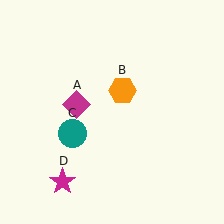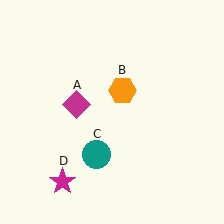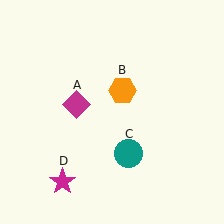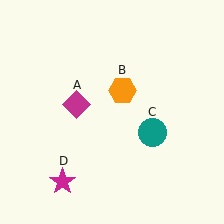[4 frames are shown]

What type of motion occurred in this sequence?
The teal circle (object C) rotated counterclockwise around the center of the scene.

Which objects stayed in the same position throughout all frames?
Magenta diamond (object A) and orange hexagon (object B) and magenta star (object D) remained stationary.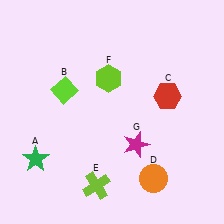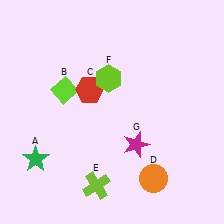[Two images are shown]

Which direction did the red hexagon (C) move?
The red hexagon (C) moved left.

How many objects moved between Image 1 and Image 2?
1 object moved between the two images.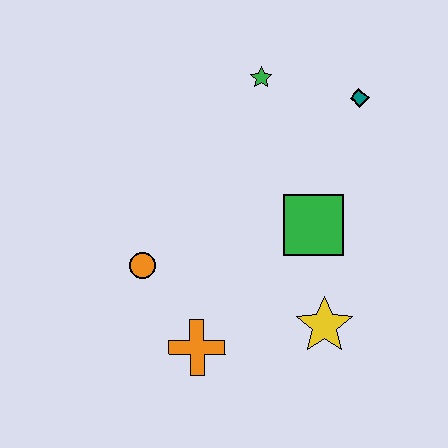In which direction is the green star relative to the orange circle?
The green star is above the orange circle.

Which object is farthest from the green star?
The orange cross is farthest from the green star.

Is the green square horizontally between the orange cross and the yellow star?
Yes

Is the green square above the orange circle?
Yes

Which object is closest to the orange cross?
The orange circle is closest to the orange cross.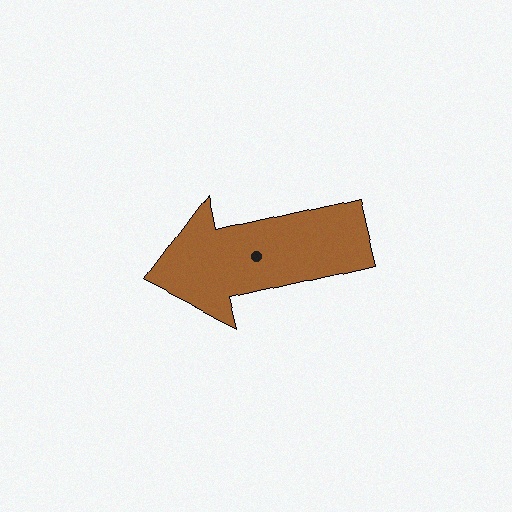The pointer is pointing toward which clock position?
Roughly 9 o'clock.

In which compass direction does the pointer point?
West.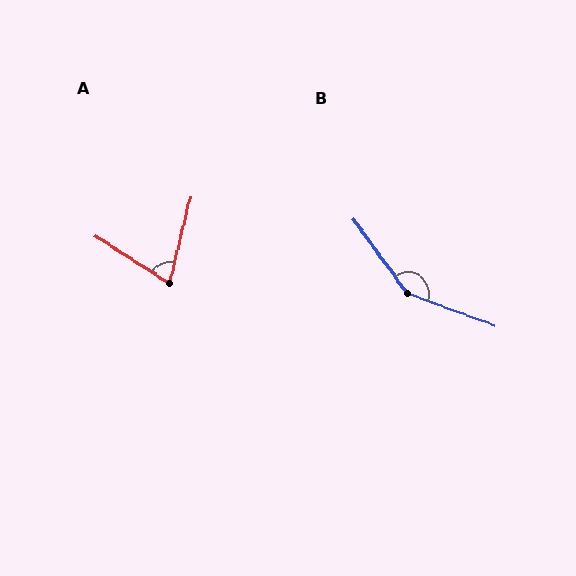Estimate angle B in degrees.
Approximately 146 degrees.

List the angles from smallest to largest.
A (71°), B (146°).